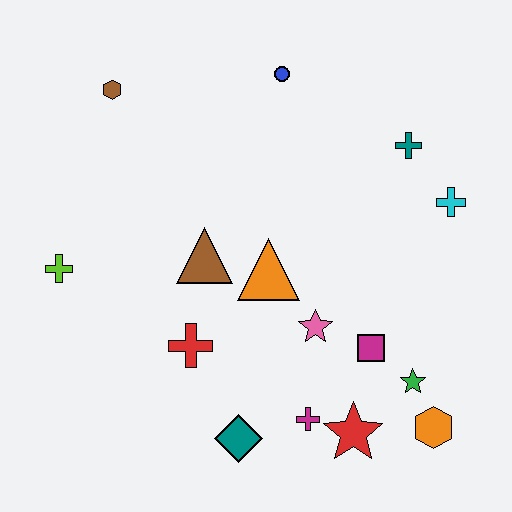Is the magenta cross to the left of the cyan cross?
Yes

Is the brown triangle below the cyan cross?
Yes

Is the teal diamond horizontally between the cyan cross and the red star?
No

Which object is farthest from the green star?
The brown hexagon is farthest from the green star.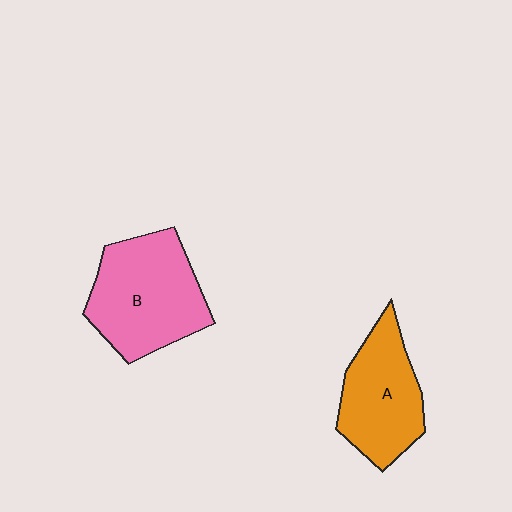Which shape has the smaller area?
Shape A (orange).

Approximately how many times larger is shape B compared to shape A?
Approximately 1.3 times.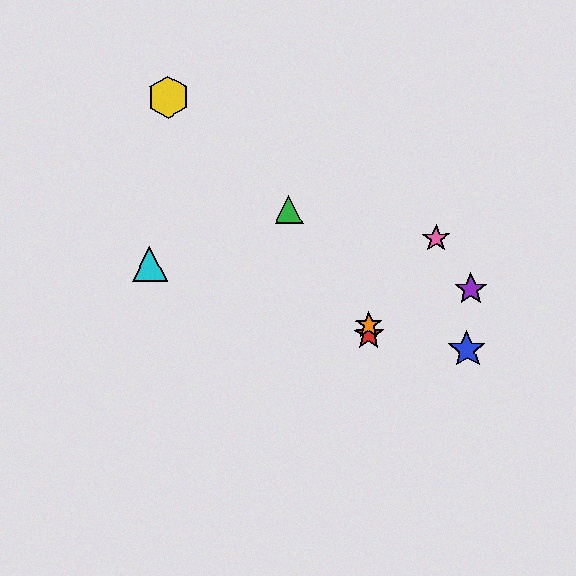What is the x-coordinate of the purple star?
The purple star is at x≈471.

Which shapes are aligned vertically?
The red star, the orange star are aligned vertically.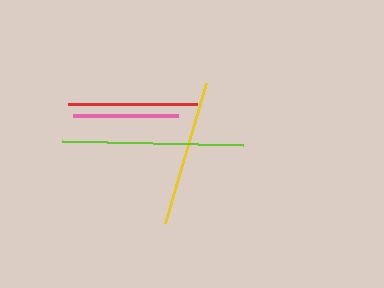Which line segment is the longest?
The lime line is the longest at approximately 181 pixels.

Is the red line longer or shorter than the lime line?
The lime line is longer than the red line.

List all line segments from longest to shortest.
From longest to shortest: lime, yellow, red, pink.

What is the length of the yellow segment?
The yellow segment is approximately 146 pixels long.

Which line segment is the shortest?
The pink line is the shortest at approximately 105 pixels.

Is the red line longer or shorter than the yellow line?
The yellow line is longer than the red line.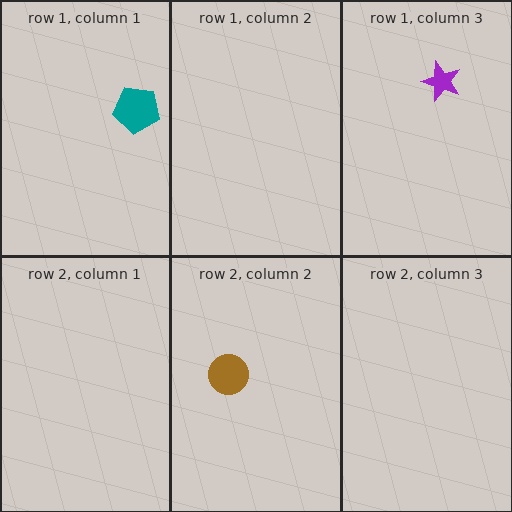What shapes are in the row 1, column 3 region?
The purple star.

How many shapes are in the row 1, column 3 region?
1.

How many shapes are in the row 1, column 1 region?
1.